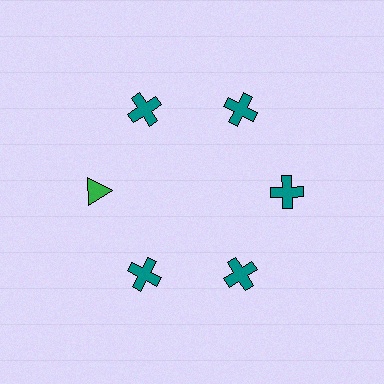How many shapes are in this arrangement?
There are 6 shapes arranged in a ring pattern.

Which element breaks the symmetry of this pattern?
The green triangle at roughly the 9 o'clock position breaks the symmetry. All other shapes are teal crosses.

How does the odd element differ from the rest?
It differs in both color (green instead of teal) and shape (triangle instead of cross).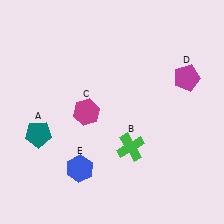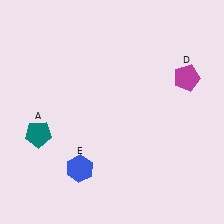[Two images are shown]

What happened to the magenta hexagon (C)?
The magenta hexagon (C) was removed in Image 2. It was in the bottom-left area of Image 1.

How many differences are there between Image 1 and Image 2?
There are 2 differences between the two images.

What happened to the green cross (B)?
The green cross (B) was removed in Image 2. It was in the bottom-right area of Image 1.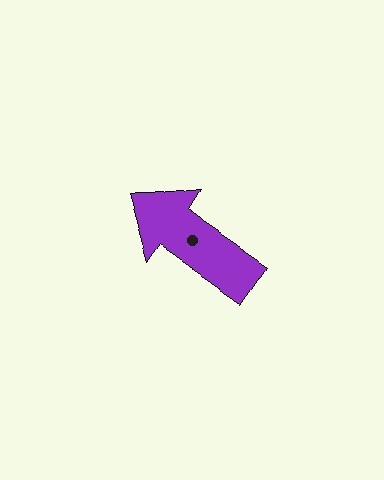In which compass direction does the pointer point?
Northwest.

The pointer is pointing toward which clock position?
Roughly 10 o'clock.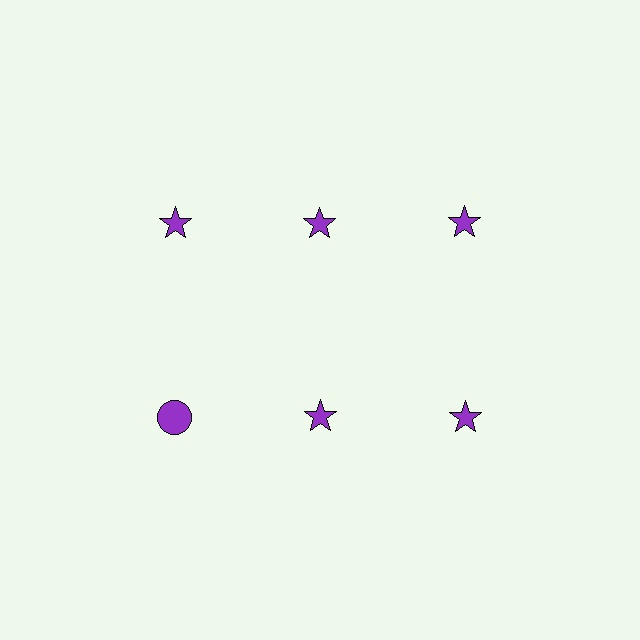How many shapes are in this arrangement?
There are 6 shapes arranged in a grid pattern.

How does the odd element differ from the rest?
It has a different shape: circle instead of star.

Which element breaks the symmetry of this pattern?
The purple circle in the second row, leftmost column breaks the symmetry. All other shapes are purple stars.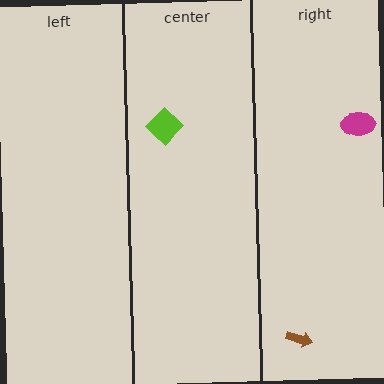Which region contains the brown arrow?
The right region.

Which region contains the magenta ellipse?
The right region.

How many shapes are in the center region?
1.